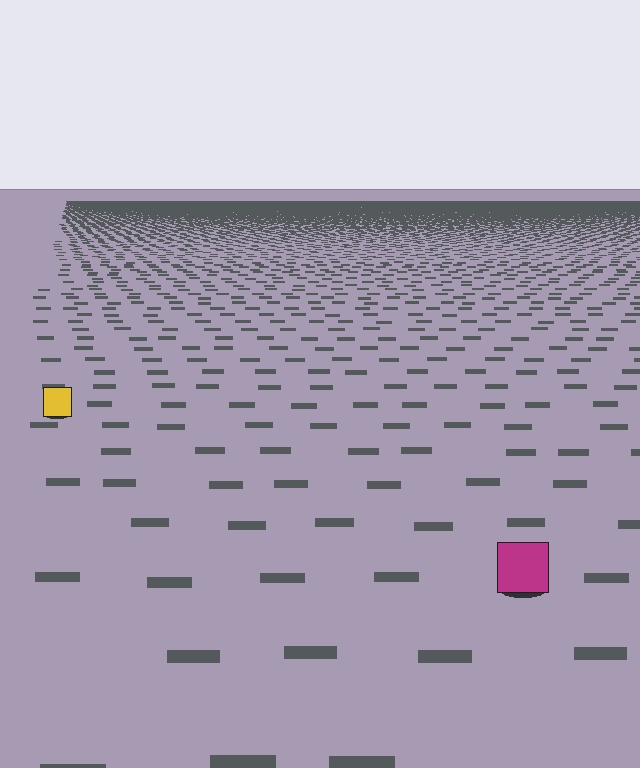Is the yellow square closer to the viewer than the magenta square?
No. The magenta square is closer — you can tell from the texture gradient: the ground texture is coarser near it.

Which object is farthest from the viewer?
The yellow square is farthest from the viewer. It appears smaller and the ground texture around it is denser.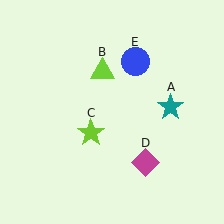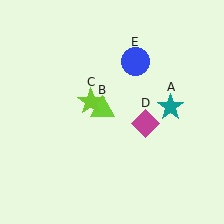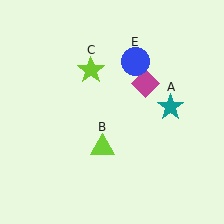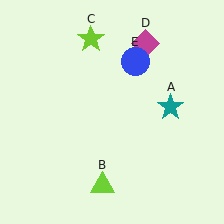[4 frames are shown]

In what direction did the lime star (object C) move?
The lime star (object C) moved up.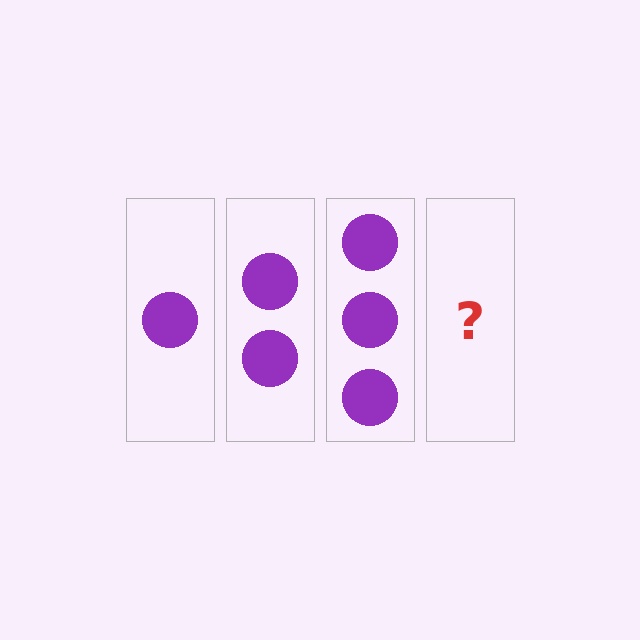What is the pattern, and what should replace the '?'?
The pattern is that each step adds one more circle. The '?' should be 4 circles.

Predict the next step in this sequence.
The next step is 4 circles.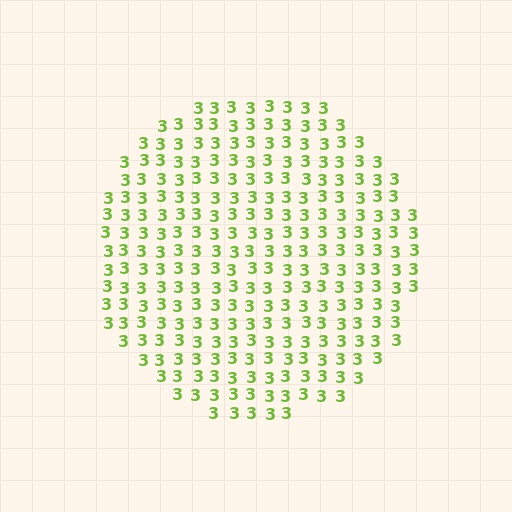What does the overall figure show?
The overall figure shows a circle.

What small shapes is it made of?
It is made of small digit 3's.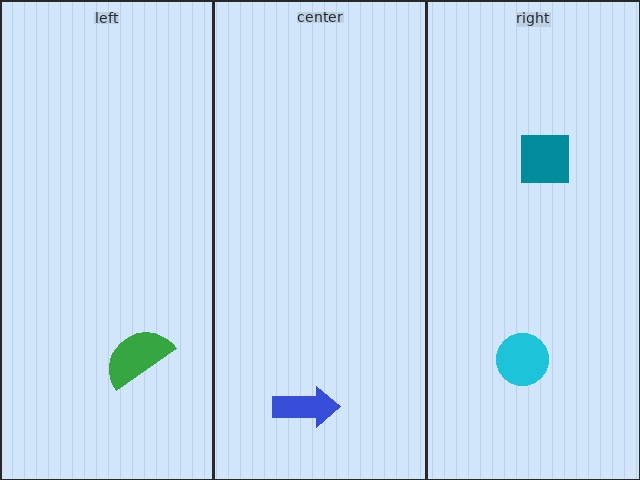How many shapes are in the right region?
2.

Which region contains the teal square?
The right region.